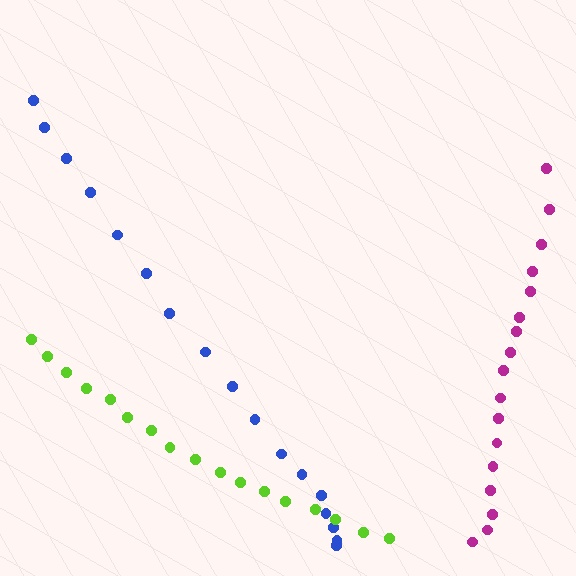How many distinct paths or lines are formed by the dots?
There are 3 distinct paths.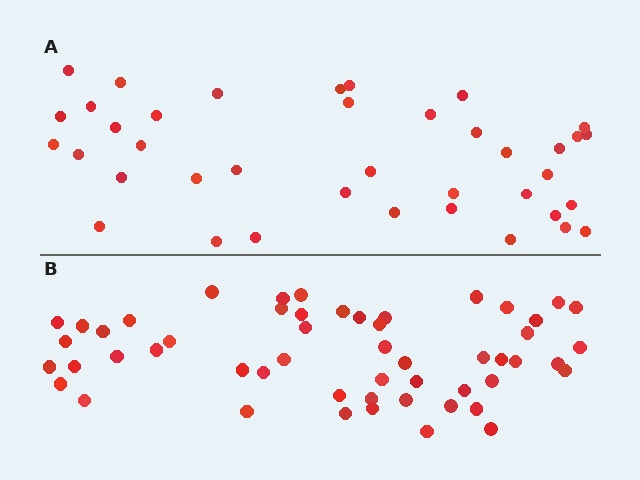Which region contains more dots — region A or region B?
Region B (the bottom region) has more dots.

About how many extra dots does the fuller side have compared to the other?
Region B has approximately 15 more dots than region A.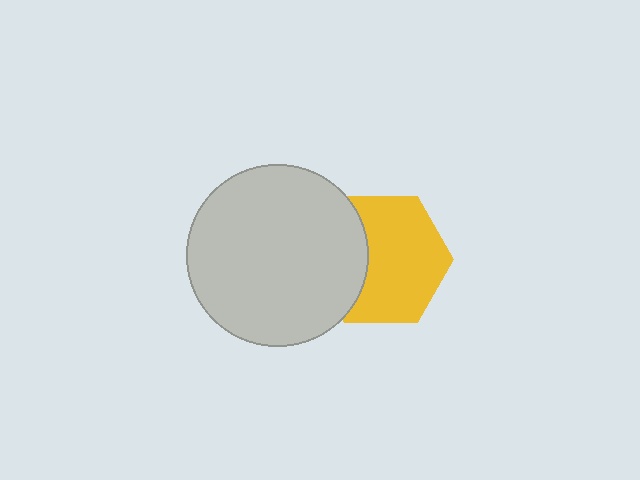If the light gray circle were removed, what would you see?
You would see the complete yellow hexagon.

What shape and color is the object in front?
The object in front is a light gray circle.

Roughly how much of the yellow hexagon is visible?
Most of it is visible (roughly 68%).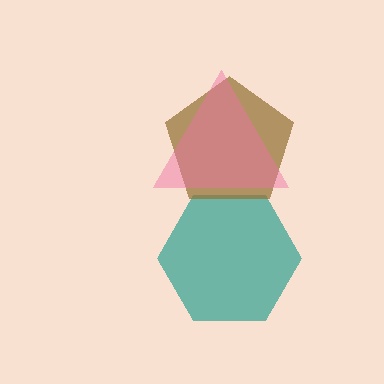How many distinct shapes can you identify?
There are 3 distinct shapes: a teal hexagon, a brown pentagon, a pink triangle.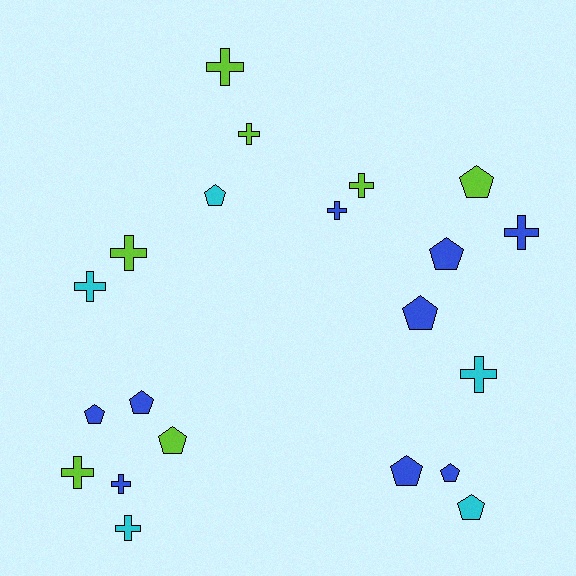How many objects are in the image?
There are 21 objects.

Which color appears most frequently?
Blue, with 9 objects.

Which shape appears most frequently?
Cross, with 11 objects.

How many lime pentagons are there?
There are 2 lime pentagons.